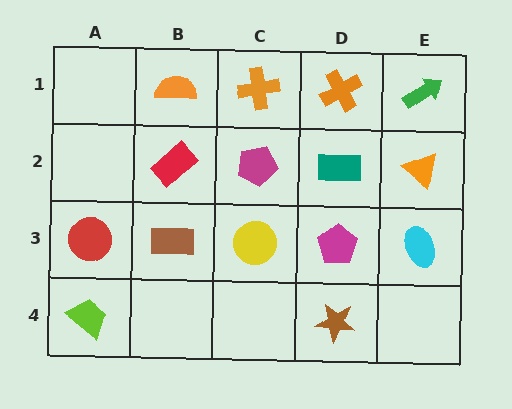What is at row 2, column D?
A teal rectangle.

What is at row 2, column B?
A red rectangle.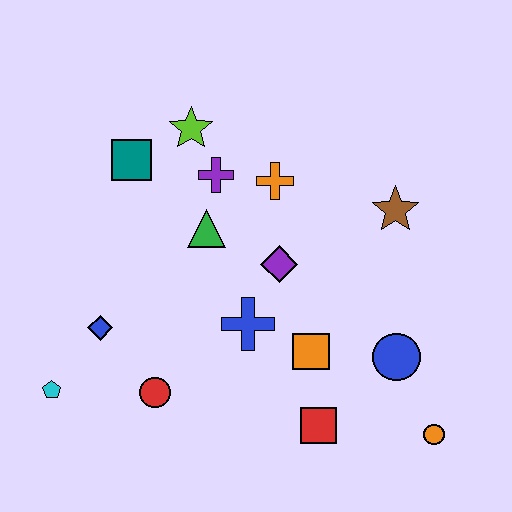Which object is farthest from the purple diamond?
The cyan pentagon is farthest from the purple diamond.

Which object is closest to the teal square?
The lime star is closest to the teal square.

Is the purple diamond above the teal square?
No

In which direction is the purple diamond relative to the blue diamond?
The purple diamond is to the right of the blue diamond.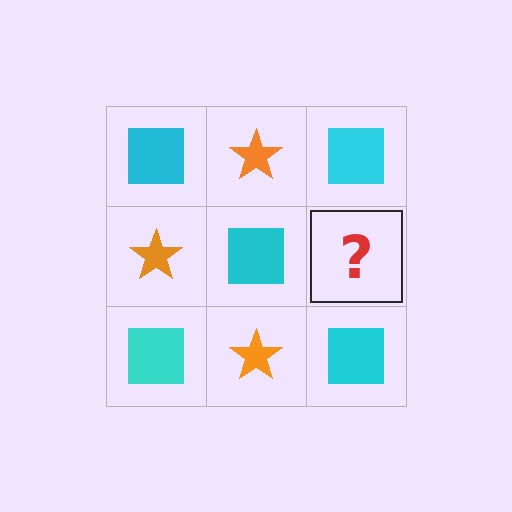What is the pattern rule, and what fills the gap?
The rule is that it alternates cyan square and orange star in a checkerboard pattern. The gap should be filled with an orange star.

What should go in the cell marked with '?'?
The missing cell should contain an orange star.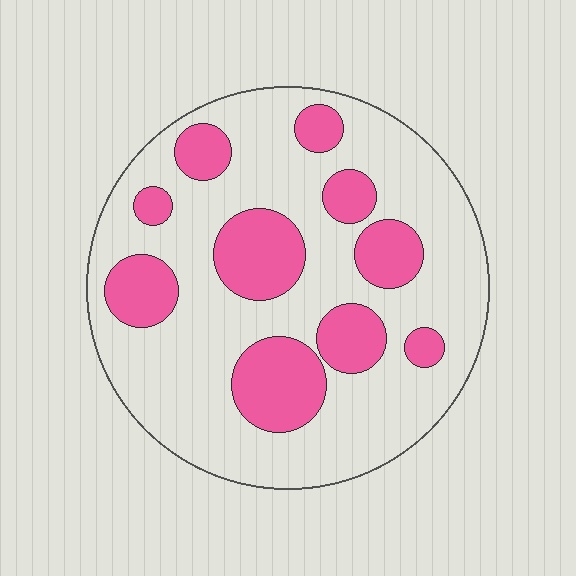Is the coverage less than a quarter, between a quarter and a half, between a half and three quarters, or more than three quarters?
Between a quarter and a half.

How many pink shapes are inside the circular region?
10.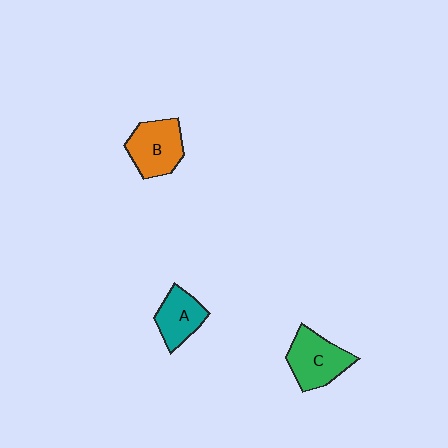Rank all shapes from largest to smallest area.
From largest to smallest: C (green), B (orange), A (teal).